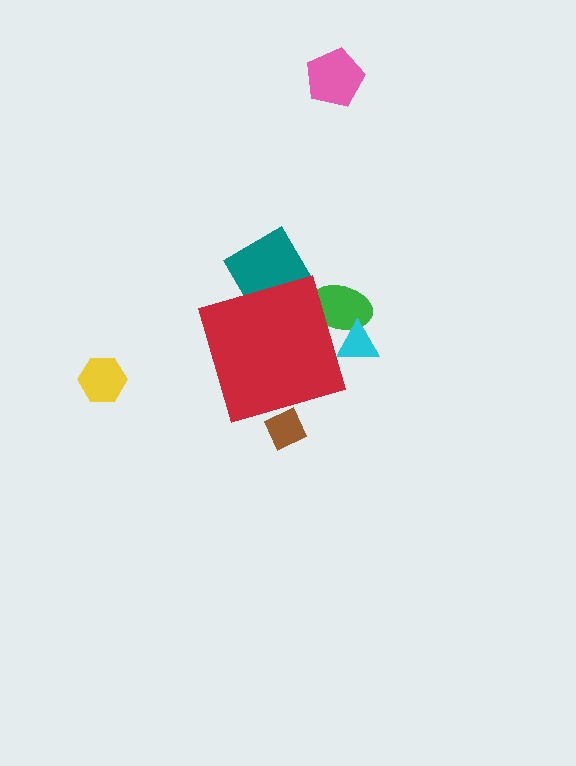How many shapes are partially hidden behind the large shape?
4 shapes are partially hidden.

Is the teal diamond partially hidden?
Yes, the teal diamond is partially hidden behind the red diamond.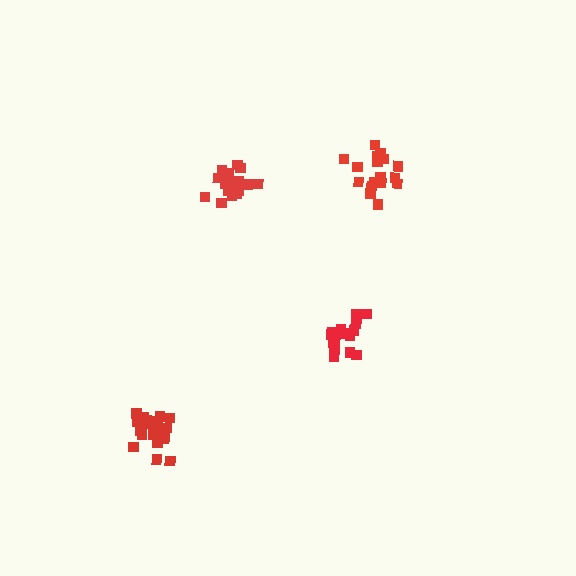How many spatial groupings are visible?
There are 4 spatial groupings.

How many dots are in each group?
Group 1: 18 dots, Group 2: 18 dots, Group 3: 21 dots, Group 4: 19 dots (76 total).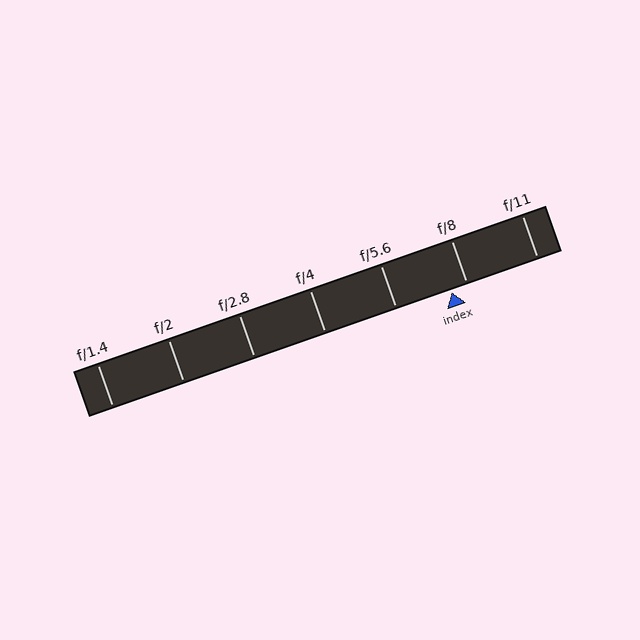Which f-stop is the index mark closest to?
The index mark is closest to f/8.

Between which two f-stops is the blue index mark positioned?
The index mark is between f/5.6 and f/8.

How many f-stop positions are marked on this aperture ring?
There are 7 f-stop positions marked.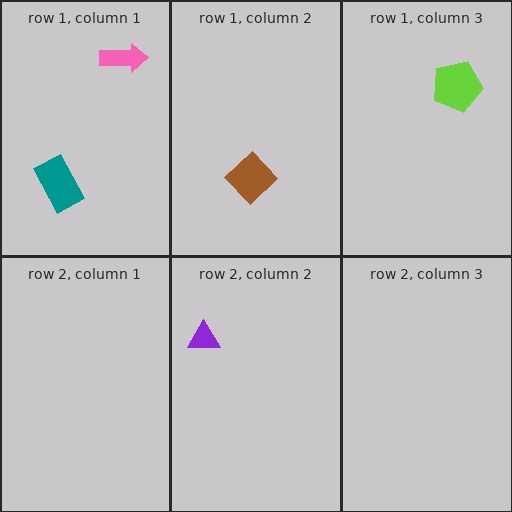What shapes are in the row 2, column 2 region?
The purple triangle.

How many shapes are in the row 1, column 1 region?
2.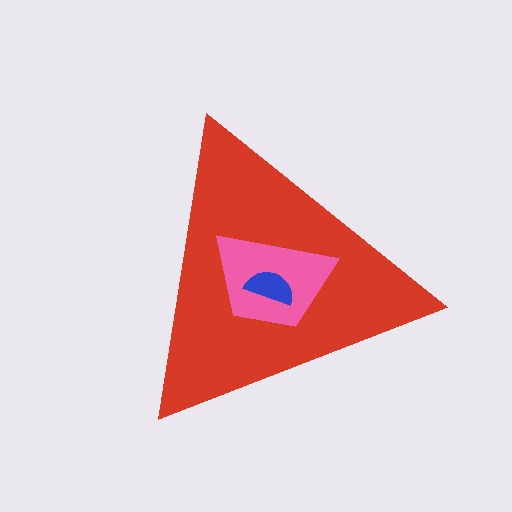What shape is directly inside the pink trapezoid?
The blue semicircle.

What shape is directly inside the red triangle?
The pink trapezoid.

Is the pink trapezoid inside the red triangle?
Yes.